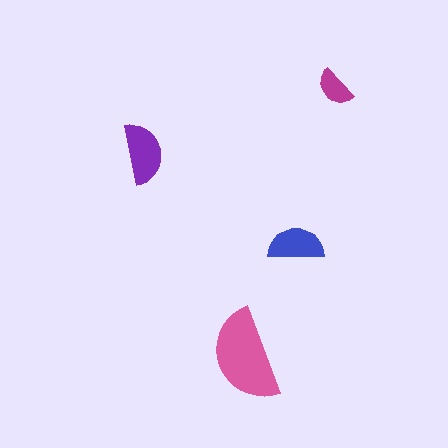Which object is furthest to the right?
The magenta semicircle is rightmost.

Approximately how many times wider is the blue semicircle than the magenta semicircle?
About 1.5 times wider.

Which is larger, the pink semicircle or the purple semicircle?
The pink one.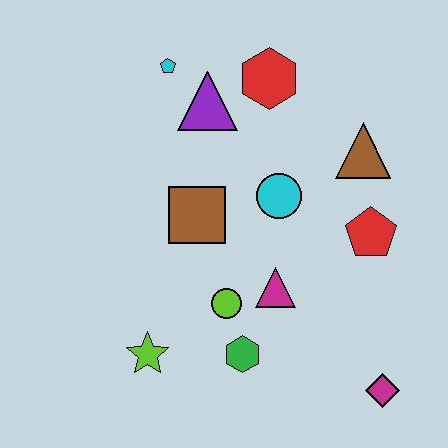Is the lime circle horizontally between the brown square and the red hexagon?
Yes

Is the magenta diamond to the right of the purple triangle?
Yes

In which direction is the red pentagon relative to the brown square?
The red pentagon is to the right of the brown square.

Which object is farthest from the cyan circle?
The magenta diamond is farthest from the cyan circle.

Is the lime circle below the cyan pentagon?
Yes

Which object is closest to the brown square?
The cyan circle is closest to the brown square.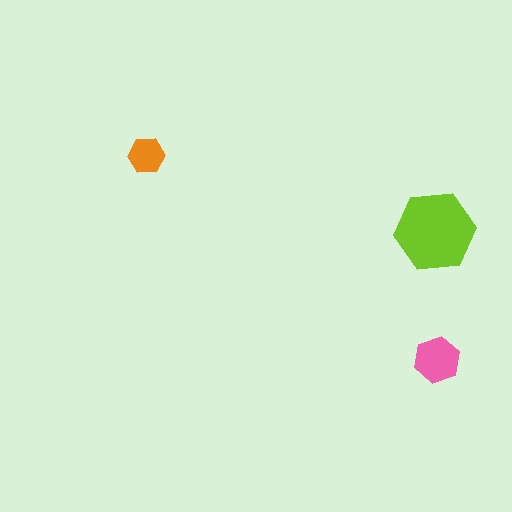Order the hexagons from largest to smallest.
the lime one, the pink one, the orange one.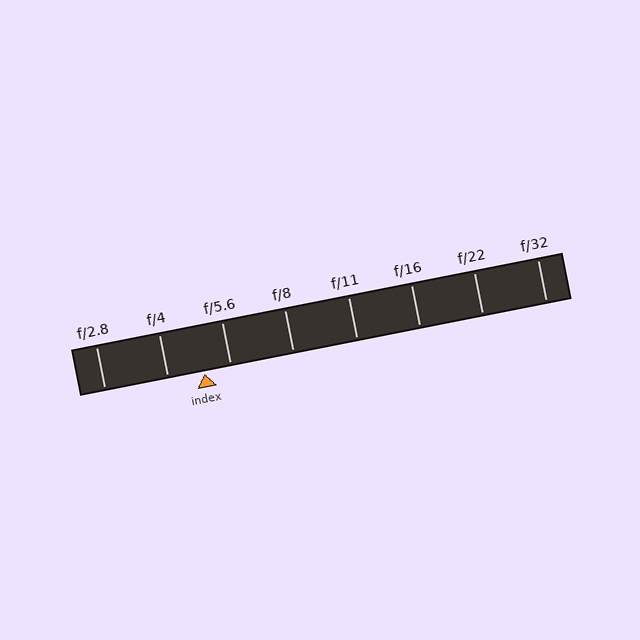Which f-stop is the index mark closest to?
The index mark is closest to f/5.6.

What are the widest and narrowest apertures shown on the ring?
The widest aperture shown is f/2.8 and the narrowest is f/32.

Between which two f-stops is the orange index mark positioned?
The index mark is between f/4 and f/5.6.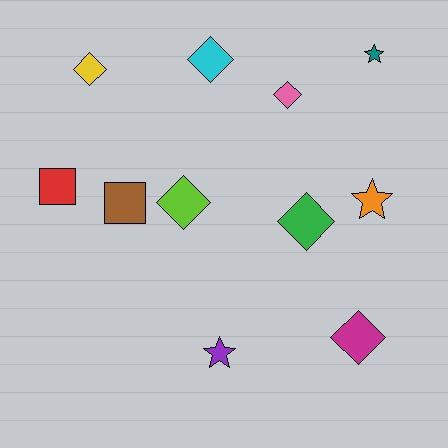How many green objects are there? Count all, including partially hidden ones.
There is 1 green object.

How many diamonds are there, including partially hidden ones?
There are 6 diamonds.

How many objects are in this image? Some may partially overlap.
There are 11 objects.